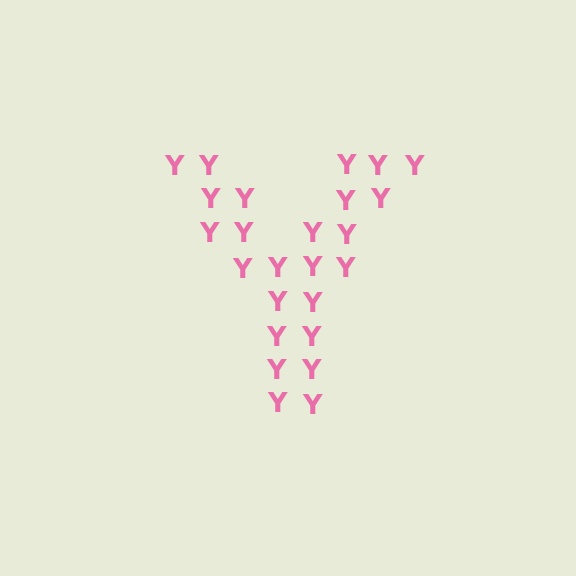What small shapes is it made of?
It is made of small letter Y's.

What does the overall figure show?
The overall figure shows the letter Y.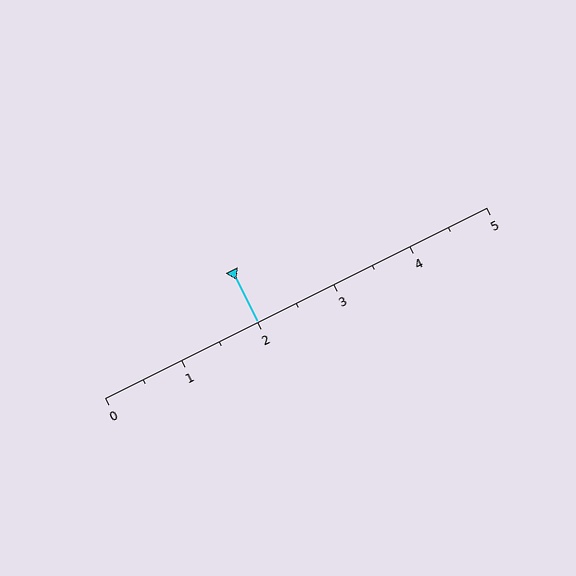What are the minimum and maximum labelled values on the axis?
The axis runs from 0 to 5.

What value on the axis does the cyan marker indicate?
The marker indicates approximately 2.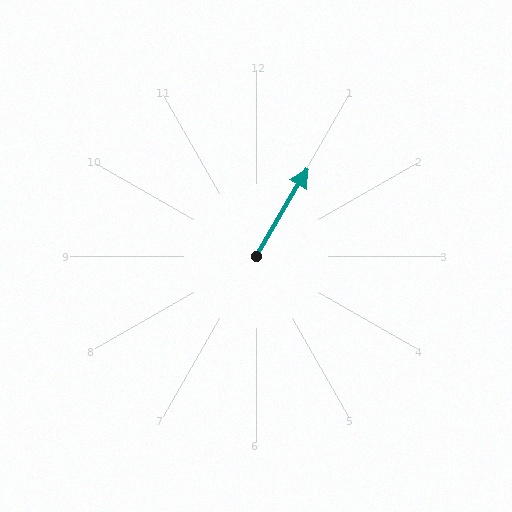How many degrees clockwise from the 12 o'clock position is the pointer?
Approximately 30 degrees.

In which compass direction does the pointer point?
Northeast.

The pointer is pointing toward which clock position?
Roughly 1 o'clock.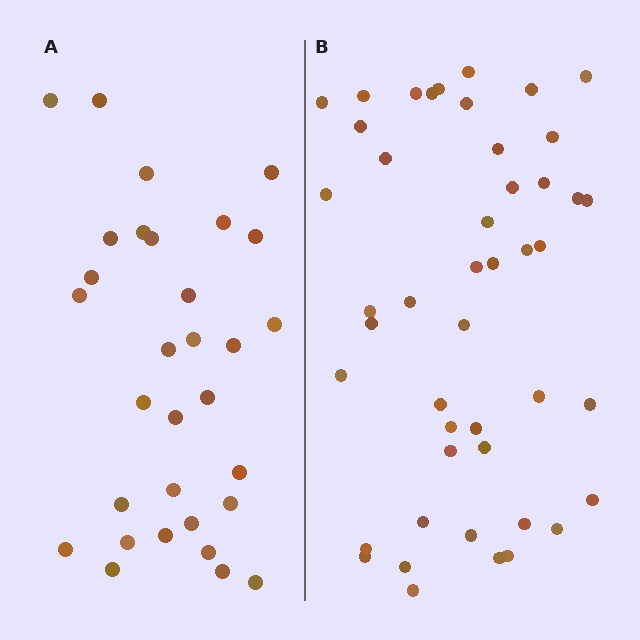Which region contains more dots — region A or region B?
Region B (the right region) has more dots.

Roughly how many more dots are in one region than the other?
Region B has approximately 15 more dots than region A.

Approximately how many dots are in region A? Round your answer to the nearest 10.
About 30 dots. (The exact count is 31, which rounds to 30.)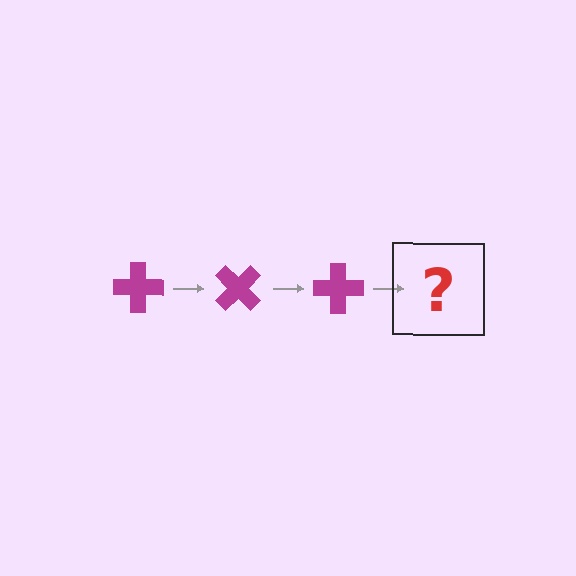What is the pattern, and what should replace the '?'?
The pattern is that the cross rotates 45 degrees each step. The '?' should be a magenta cross rotated 135 degrees.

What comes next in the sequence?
The next element should be a magenta cross rotated 135 degrees.